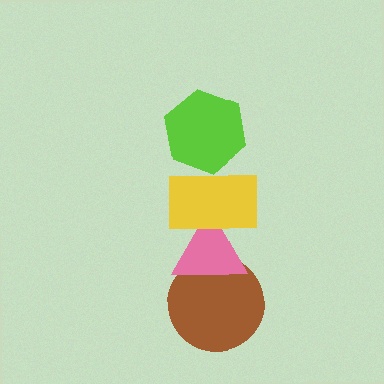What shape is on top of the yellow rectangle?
The lime hexagon is on top of the yellow rectangle.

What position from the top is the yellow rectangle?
The yellow rectangle is 2nd from the top.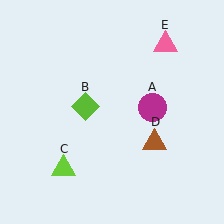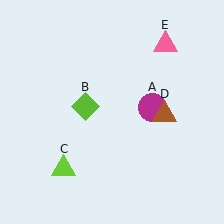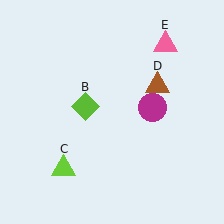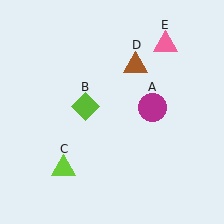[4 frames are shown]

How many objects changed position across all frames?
1 object changed position: brown triangle (object D).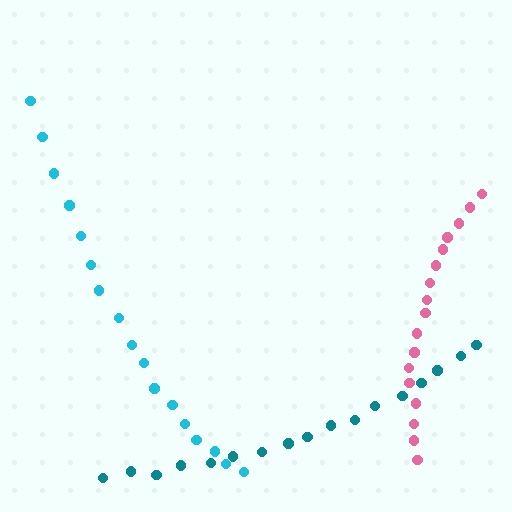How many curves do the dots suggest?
There are 3 distinct paths.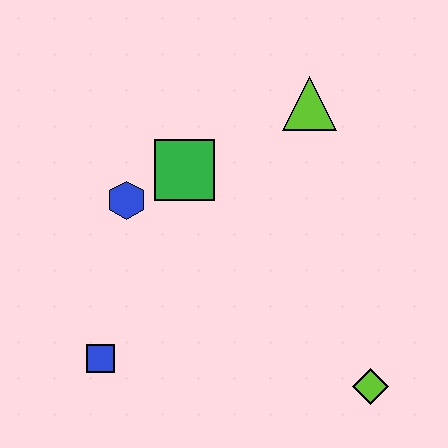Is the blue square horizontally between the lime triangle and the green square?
No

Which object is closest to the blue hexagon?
The green square is closest to the blue hexagon.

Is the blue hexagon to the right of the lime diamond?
No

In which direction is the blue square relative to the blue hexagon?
The blue square is below the blue hexagon.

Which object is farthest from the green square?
The lime diamond is farthest from the green square.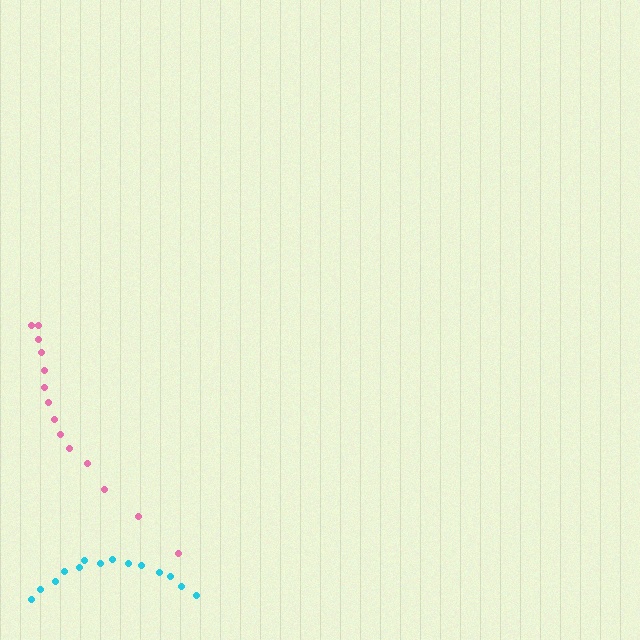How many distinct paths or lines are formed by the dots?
There are 2 distinct paths.